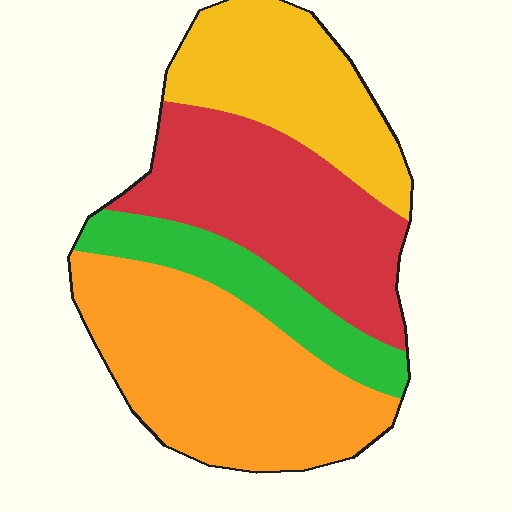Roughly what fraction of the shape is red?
Red covers 29% of the shape.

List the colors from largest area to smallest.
From largest to smallest: orange, red, yellow, green.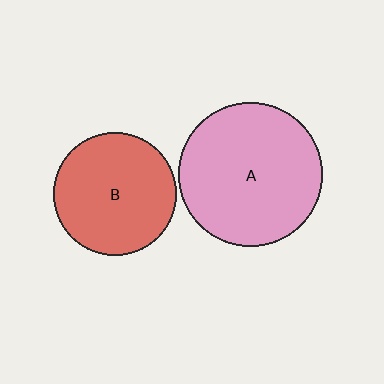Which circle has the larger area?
Circle A (pink).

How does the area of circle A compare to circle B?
Approximately 1.4 times.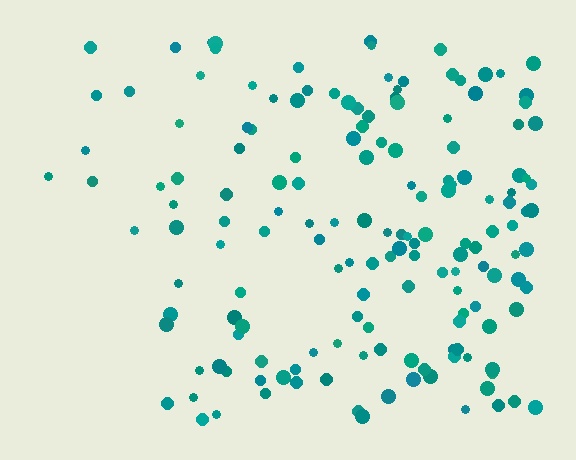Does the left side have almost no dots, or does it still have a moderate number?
Still a moderate number, just noticeably fewer than the right.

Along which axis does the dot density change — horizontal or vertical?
Horizontal.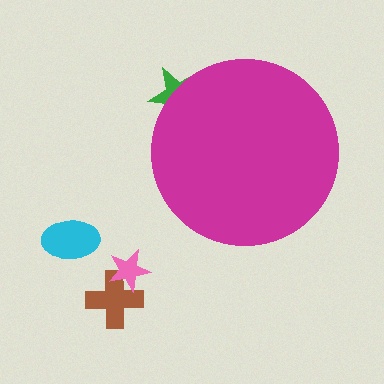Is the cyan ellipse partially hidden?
No, the cyan ellipse is fully visible.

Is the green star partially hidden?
Yes, the green star is partially hidden behind the magenta circle.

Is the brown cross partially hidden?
No, the brown cross is fully visible.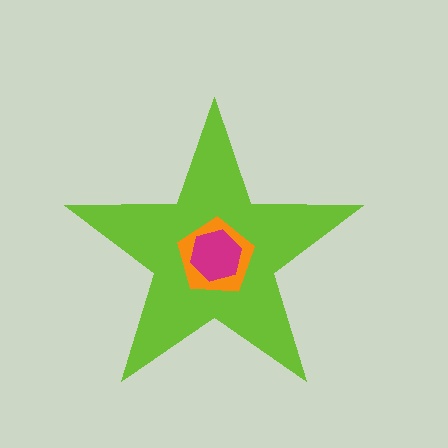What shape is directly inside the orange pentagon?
The magenta hexagon.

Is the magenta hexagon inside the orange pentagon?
Yes.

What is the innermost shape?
The magenta hexagon.